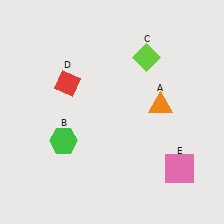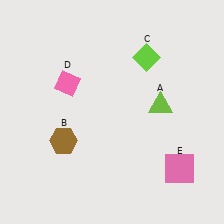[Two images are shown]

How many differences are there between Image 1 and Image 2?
There are 3 differences between the two images.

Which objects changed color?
A changed from orange to lime. B changed from green to brown. D changed from red to pink.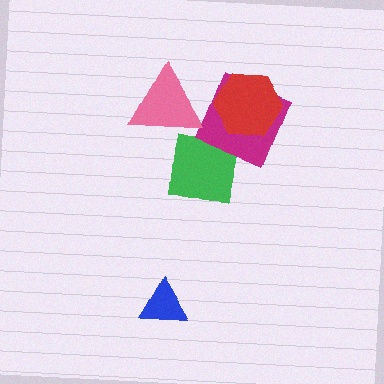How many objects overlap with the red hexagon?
1 object overlaps with the red hexagon.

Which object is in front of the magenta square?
The red hexagon is in front of the magenta square.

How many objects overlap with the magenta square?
1 object overlaps with the magenta square.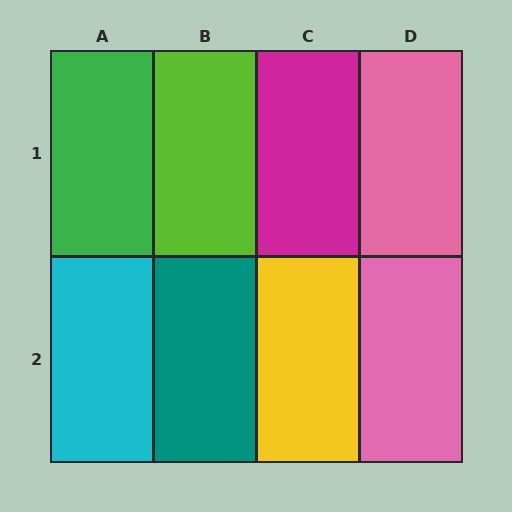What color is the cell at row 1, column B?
Lime.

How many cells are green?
1 cell is green.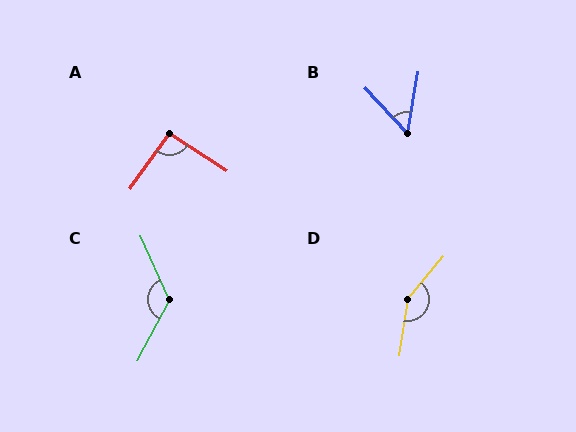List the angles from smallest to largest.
B (53°), A (92°), C (128°), D (148°).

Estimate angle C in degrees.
Approximately 128 degrees.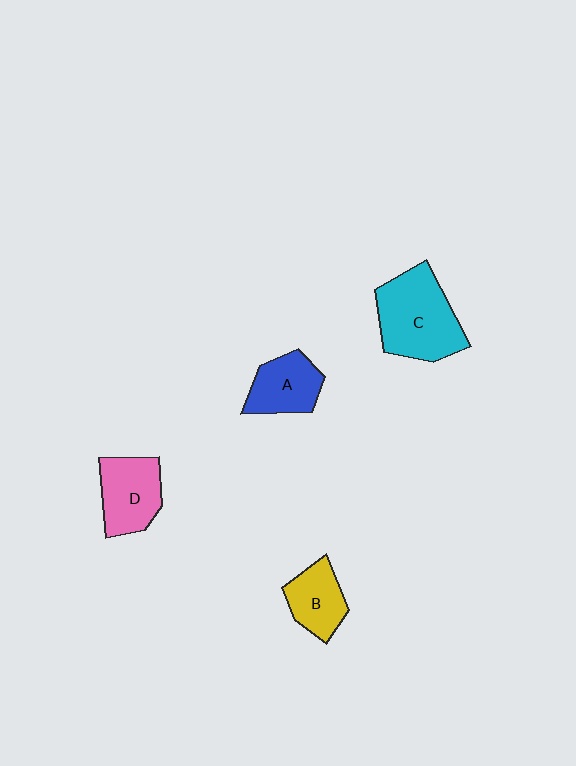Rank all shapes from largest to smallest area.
From largest to smallest: C (cyan), D (pink), A (blue), B (yellow).